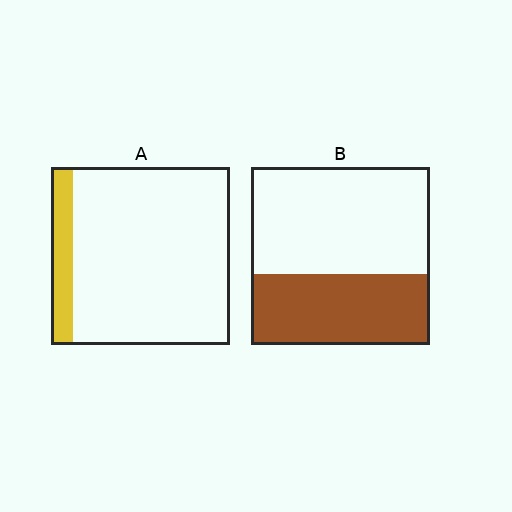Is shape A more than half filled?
No.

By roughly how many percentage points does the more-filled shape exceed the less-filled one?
By roughly 30 percentage points (B over A).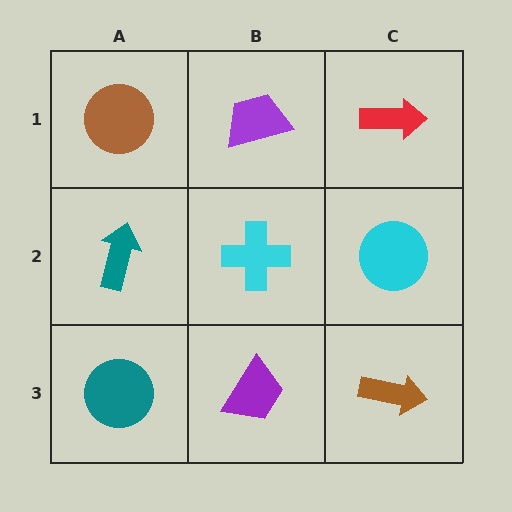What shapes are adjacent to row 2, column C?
A red arrow (row 1, column C), a brown arrow (row 3, column C), a cyan cross (row 2, column B).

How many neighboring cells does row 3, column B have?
3.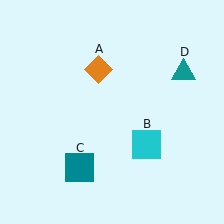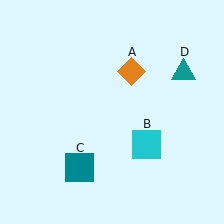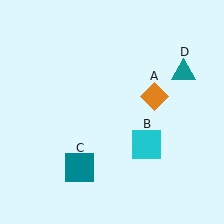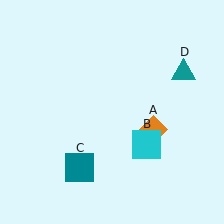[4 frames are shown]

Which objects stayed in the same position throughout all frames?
Cyan square (object B) and teal square (object C) and teal triangle (object D) remained stationary.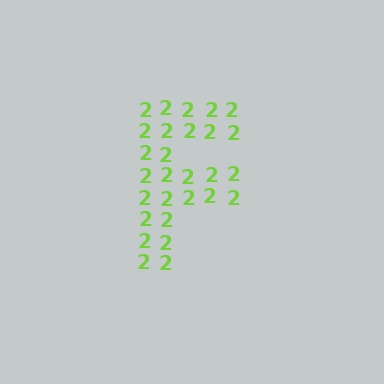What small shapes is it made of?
It is made of small digit 2's.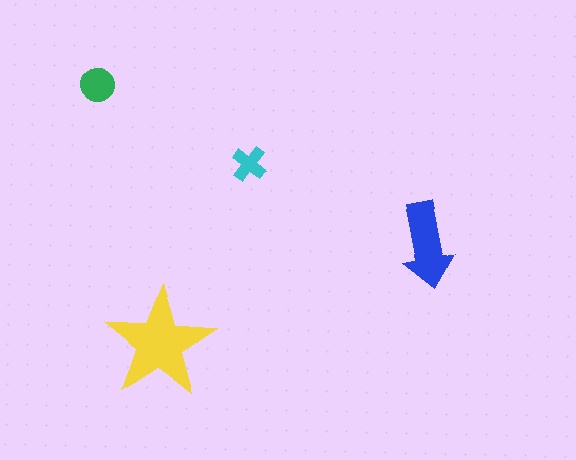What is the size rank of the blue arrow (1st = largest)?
2nd.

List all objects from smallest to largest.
The cyan cross, the green circle, the blue arrow, the yellow star.